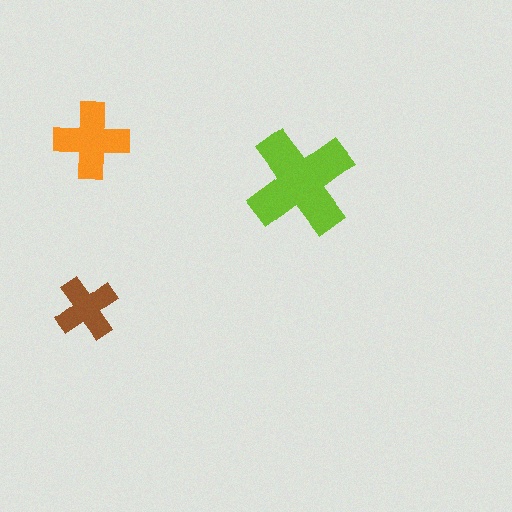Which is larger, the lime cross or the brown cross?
The lime one.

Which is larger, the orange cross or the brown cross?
The orange one.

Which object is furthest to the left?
The brown cross is leftmost.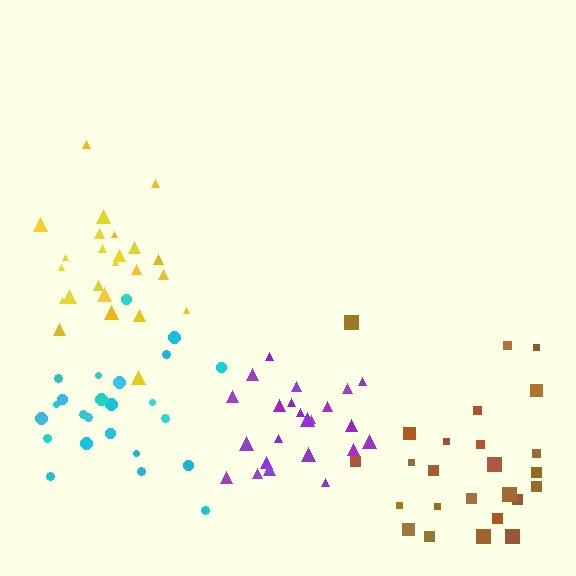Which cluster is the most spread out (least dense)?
Brown.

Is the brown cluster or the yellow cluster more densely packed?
Yellow.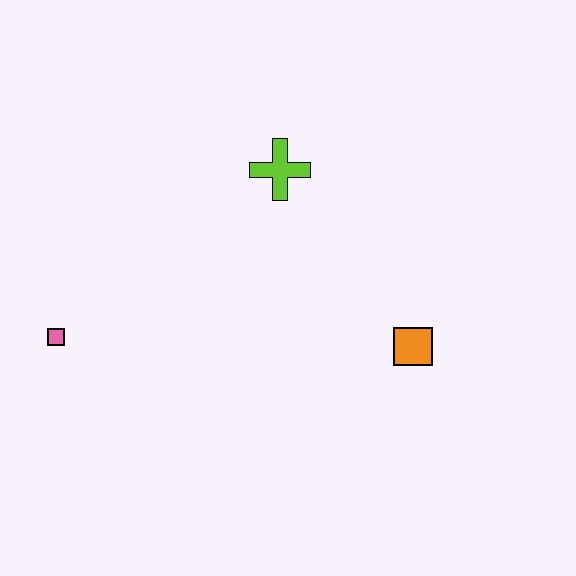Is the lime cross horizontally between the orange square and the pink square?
Yes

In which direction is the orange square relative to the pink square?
The orange square is to the right of the pink square.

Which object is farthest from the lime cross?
The pink square is farthest from the lime cross.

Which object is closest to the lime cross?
The orange square is closest to the lime cross.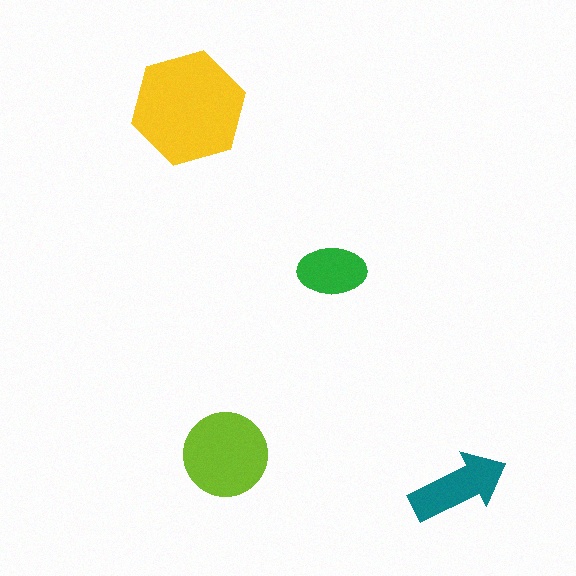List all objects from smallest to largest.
The green ellipse, the teal arrow, the lime circle, the yellow hexagon.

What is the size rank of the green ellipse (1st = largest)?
4th.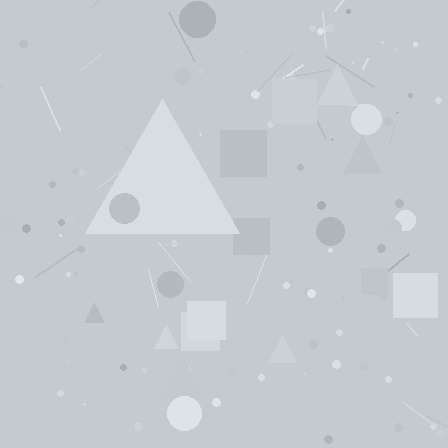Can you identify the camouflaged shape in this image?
The camouflaged shape is a triangle.